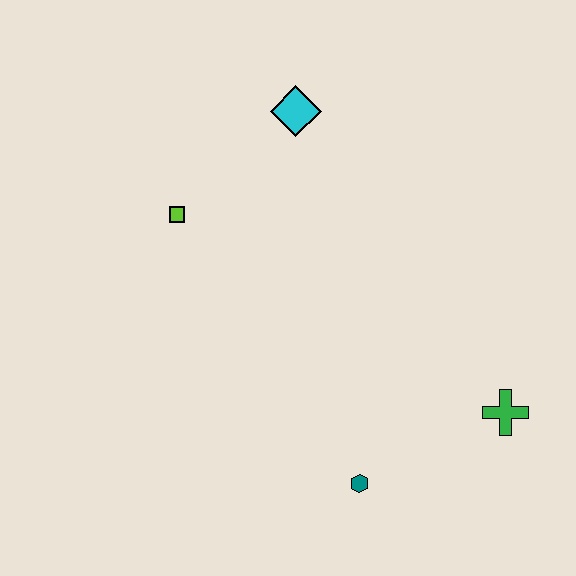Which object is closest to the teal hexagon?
The green cross is closest to the teal hexagon.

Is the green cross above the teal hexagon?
Yes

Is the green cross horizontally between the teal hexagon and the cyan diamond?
No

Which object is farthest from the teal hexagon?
The cyan diamond is farthest from the teal hexagon.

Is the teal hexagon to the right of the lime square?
Yes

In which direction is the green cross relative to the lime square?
The green cross is to the right of the lime square.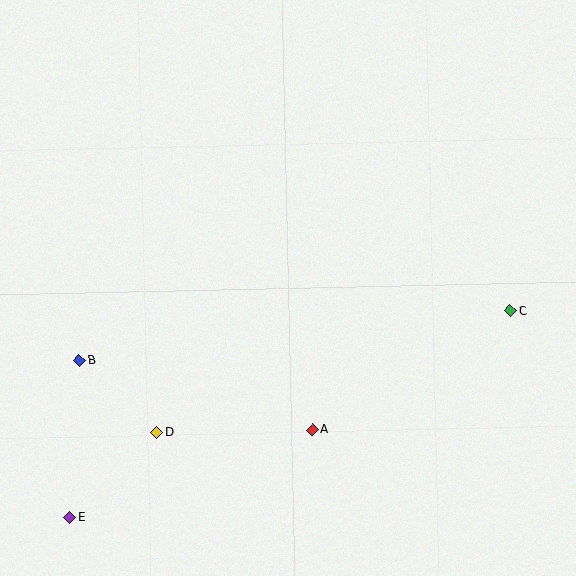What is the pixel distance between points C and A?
The distance between C and A is 231 pixels.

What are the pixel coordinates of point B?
Point B is at (79, 361).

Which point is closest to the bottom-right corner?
Point C is closest to the bottom-right corner.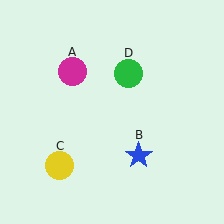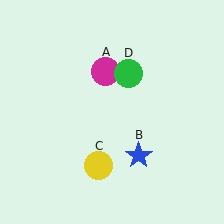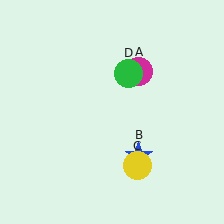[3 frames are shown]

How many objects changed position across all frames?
2 objects changed position: magenta circle (object A), yellow circle (object C).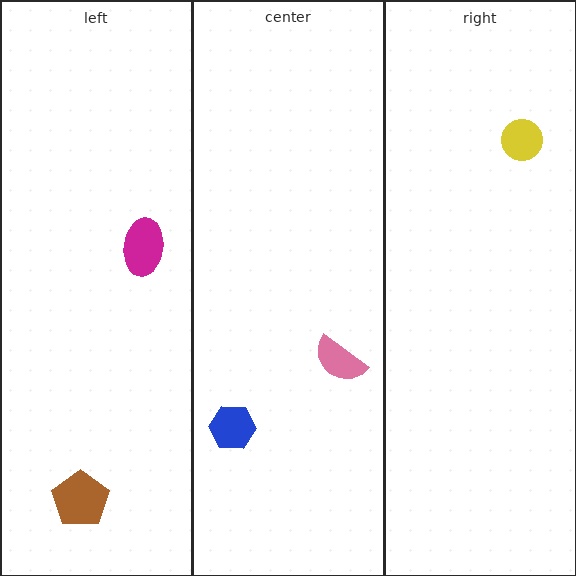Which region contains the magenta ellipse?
The left region.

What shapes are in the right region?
The yellow circle.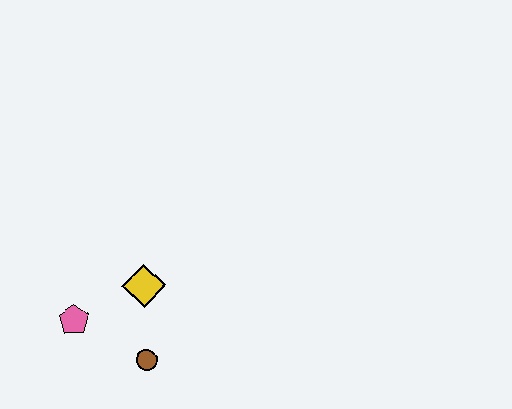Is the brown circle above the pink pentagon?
No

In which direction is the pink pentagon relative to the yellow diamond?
The pink pentagon is to the left of the yellow diamond.